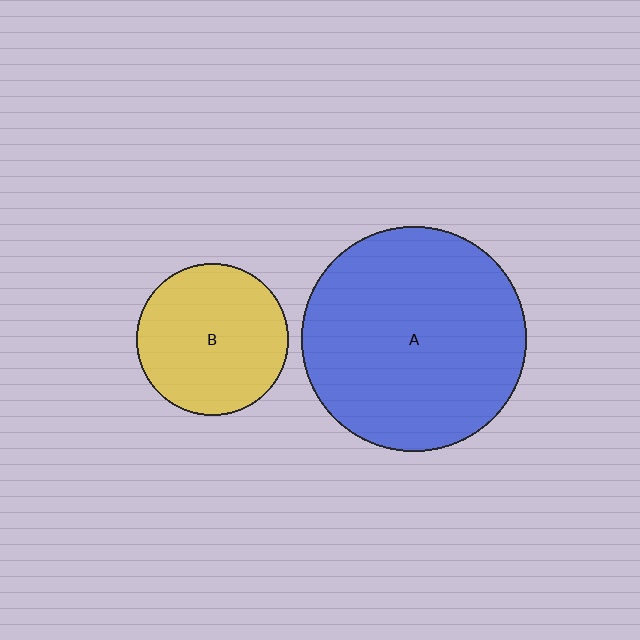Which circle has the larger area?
Circle A (blue).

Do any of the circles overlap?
No, none of the circles overlap.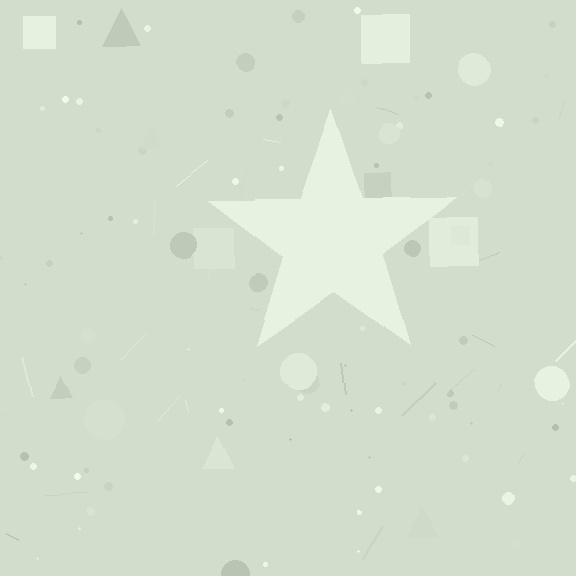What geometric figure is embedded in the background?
A star is embedded in the background.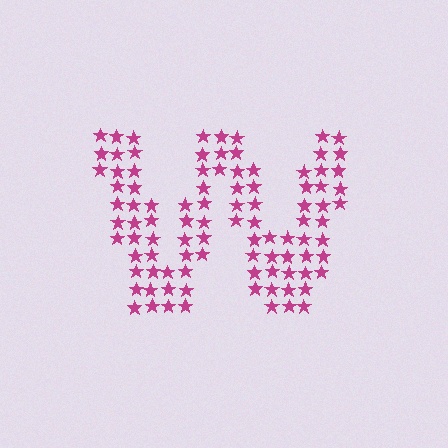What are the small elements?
The small elements are stars.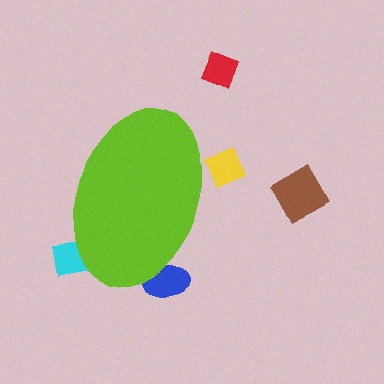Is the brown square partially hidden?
No, the brown square is fully visible.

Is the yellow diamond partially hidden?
Yes, the yellow diamond is partially hidden behind the lime ellipse.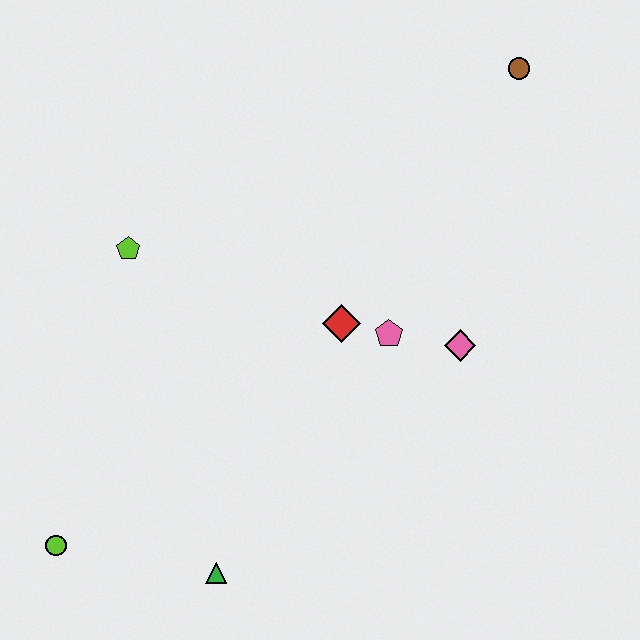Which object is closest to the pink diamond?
The pink pentagon is closest to the pink diamond.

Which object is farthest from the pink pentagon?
The lime circle is farthest from the pink pentagon.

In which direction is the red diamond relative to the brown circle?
The red diamond is below the brown circle.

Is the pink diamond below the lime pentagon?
Yes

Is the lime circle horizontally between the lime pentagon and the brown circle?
No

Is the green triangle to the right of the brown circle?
No